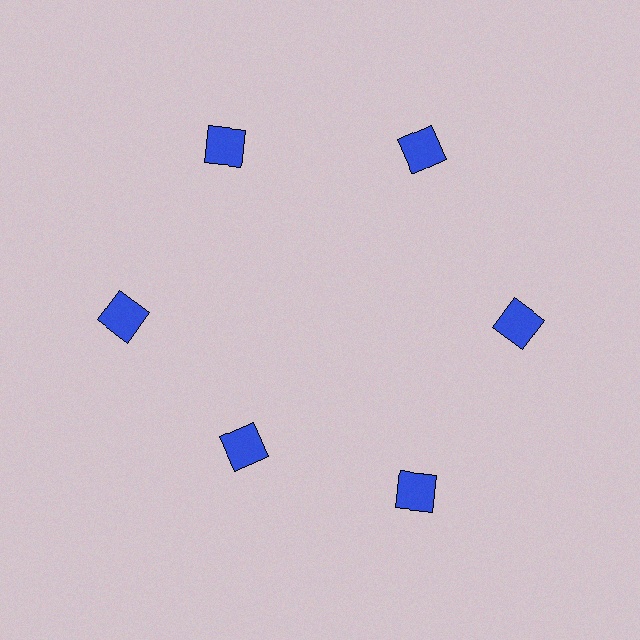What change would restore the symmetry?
The symmetry would be restored by moving it outward, back onto the ring so that all 6 squares sit at equal angles and equal distance from the center.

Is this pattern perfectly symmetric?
No. The 6 blue squares are arranged in a ring, but one element near the 7 o'clock position is pulled inward toward the center, breaking the 6-fold rotational symmetry.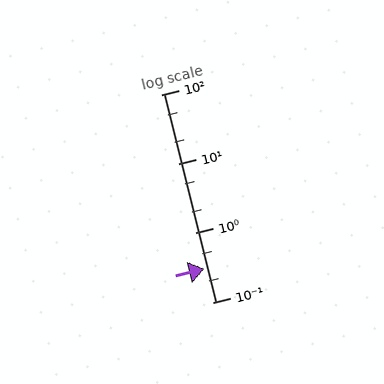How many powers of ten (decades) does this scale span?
The scale spans 3 decades, from 0.1 to 100.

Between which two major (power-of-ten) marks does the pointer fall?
The pointer is between 0.1 and 1.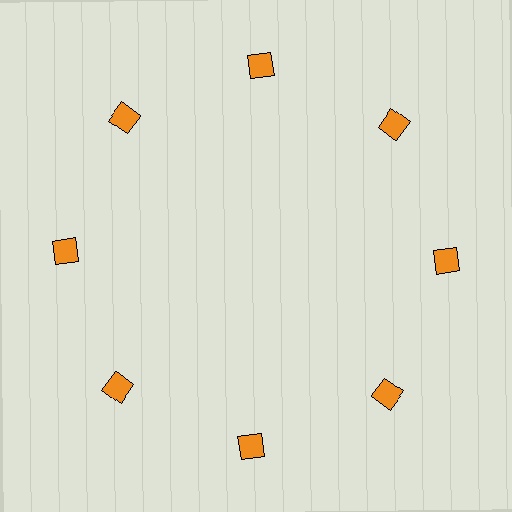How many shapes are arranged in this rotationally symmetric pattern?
There are 8 shapes, arranged in 8 groups of 1.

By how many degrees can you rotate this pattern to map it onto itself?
The pattern maps onto itself every 45 degrees of rotation.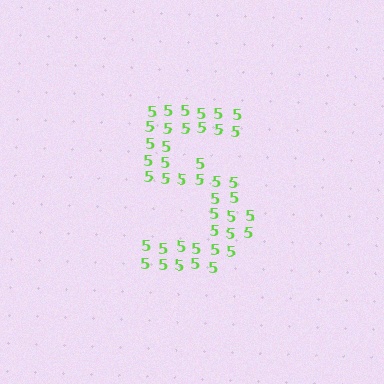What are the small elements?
The small elements are digit 5's.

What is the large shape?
The large shape is the digit 5.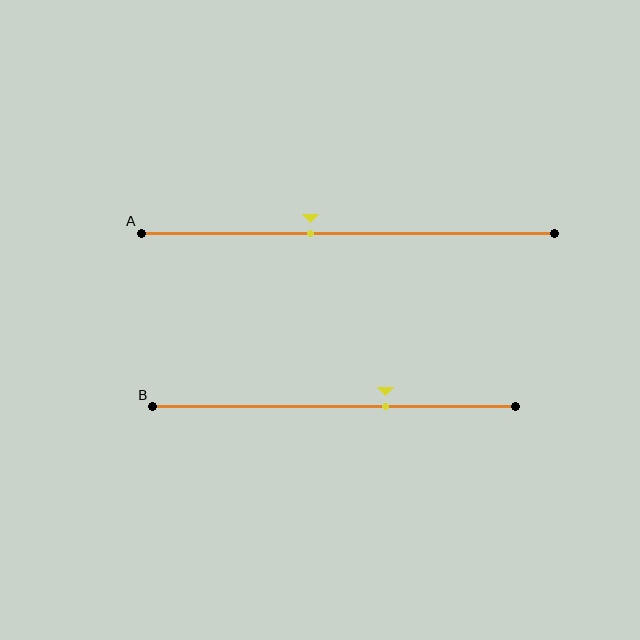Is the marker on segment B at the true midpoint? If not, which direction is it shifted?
No, the marker on segment B is shifted to the right by about 14% of the segment length.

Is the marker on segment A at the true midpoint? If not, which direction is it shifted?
No, the marker on segment A is shifted to the left by about 9% of the segment length.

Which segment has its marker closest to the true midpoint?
Segment A has its marker closest to the true midpoint.